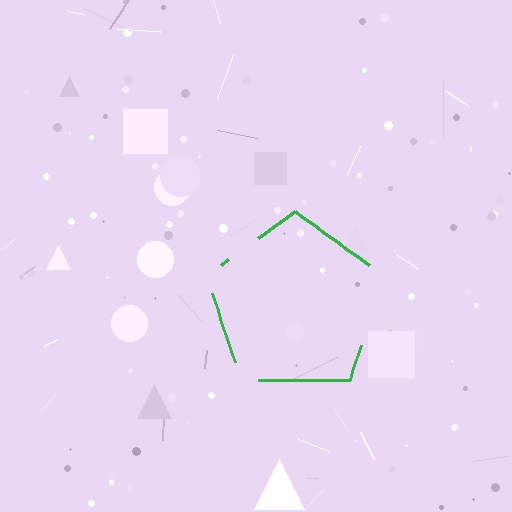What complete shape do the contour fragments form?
The contour fragments form a pentagon.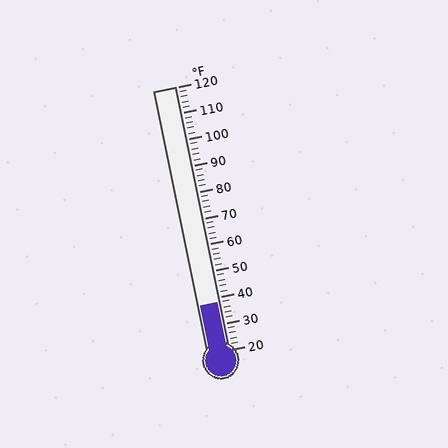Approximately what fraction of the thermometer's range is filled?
The thermometer is filled to approximately 20% of its range.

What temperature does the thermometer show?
The thermometer shows approximately 38°F.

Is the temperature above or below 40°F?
The temperature is below 40°F.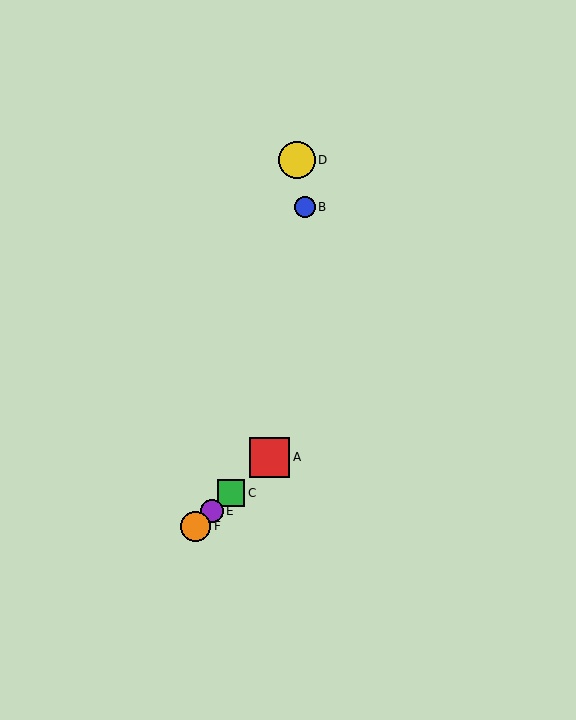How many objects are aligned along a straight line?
4 objects (A, C, E, F) are aligned along a straight line.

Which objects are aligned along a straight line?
Objects A, C, E, F are aligned along a straight line.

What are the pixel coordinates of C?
Object C is at (231, 493).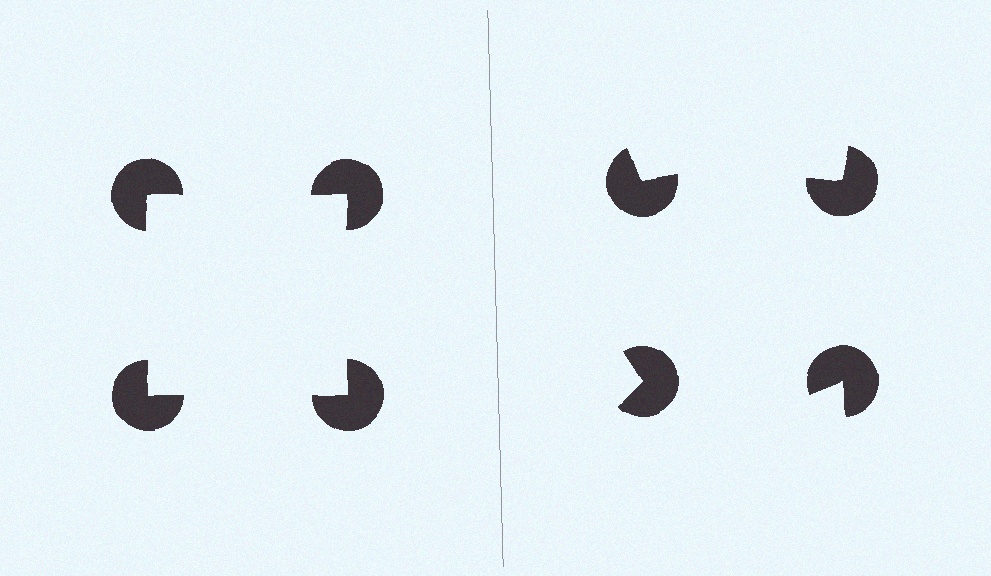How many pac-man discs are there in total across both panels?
8 — 4 on each side.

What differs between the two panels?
The pac-man discs are positioned identically on both sides; only the wedge orientations differ. On the left they align to a square; on the right they are misaligned.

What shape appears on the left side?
An illusory square.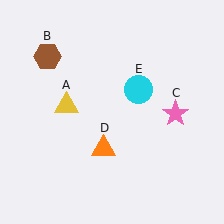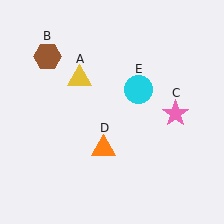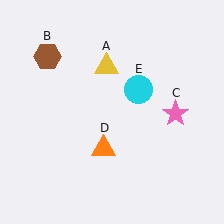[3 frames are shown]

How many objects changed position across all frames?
1 object changed position: yellow triangle (object A).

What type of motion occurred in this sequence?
The yellow triangle (object A) rotated clockwise around the center of the scene.